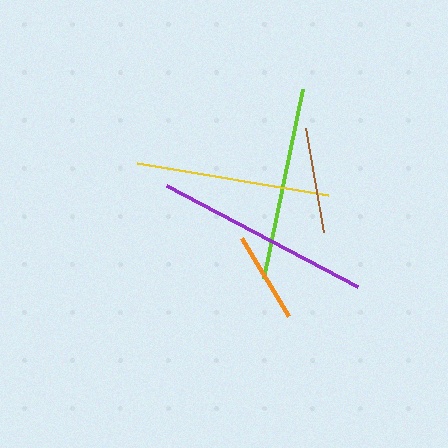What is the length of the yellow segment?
The yellow segment is approximately 194 pixels long.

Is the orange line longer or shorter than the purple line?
The purple line is longer than the orange line.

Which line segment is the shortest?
The orange line is the shortest at approximately 92 pixels.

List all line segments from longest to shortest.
From longest to shortest: purple, yellow, lime, brown, orange.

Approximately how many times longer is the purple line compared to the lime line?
The purple line is approximately 1.1 times the length of the lime line.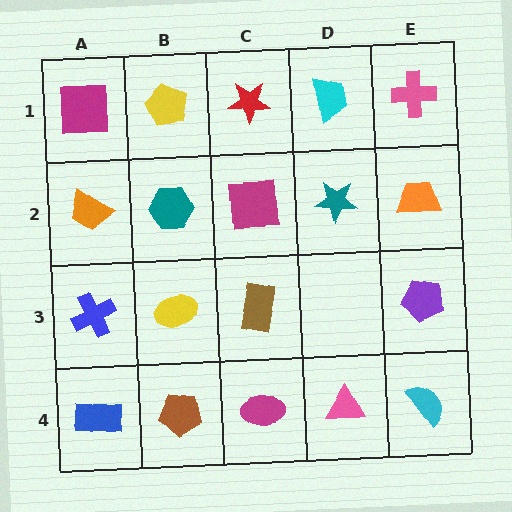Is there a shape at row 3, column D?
No, that cell is empty.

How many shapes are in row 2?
5 shapes.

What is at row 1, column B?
A yellow pentagon.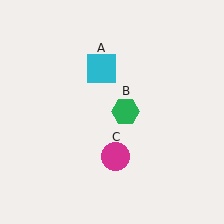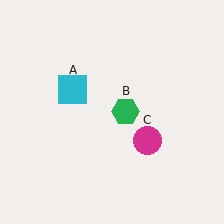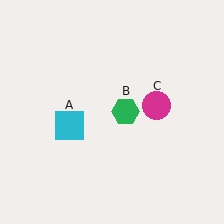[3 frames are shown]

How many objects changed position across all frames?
2 objects changed position: cyan square (object A), magenta circle (object C).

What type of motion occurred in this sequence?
The cyan square (object A), magenta circle (object C) rotated counterclockwise around the center of the scene.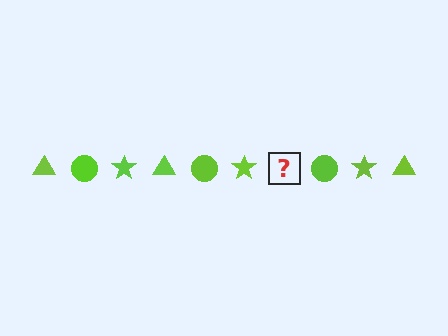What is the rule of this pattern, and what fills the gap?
The rule is that the pattern cycles through triangle, circle, star shapes in lime. The gap should be filled with a lime triangle.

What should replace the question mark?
The question mark should be replaced with a lime triangle.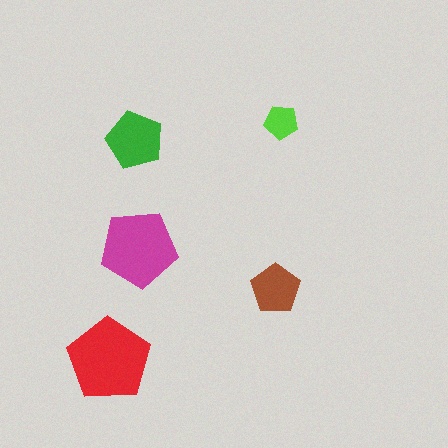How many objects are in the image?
There are 5 objects in the image.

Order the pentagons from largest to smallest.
the red one, the magenta one, the green one, the brown one, the lime one.